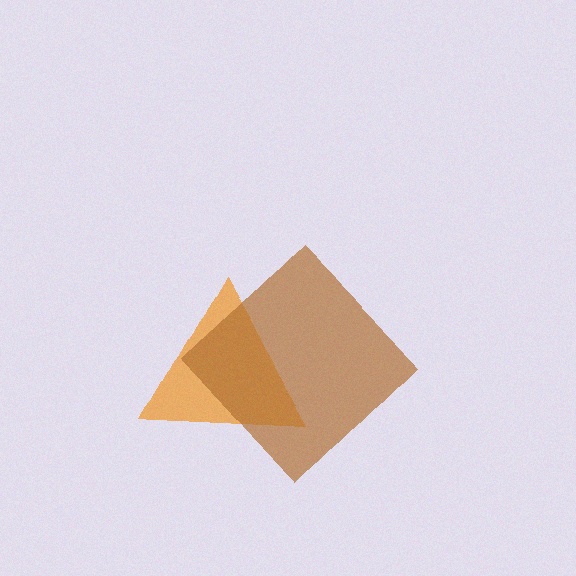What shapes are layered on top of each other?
The layered shapes are: an orange triangle, a brown diamond.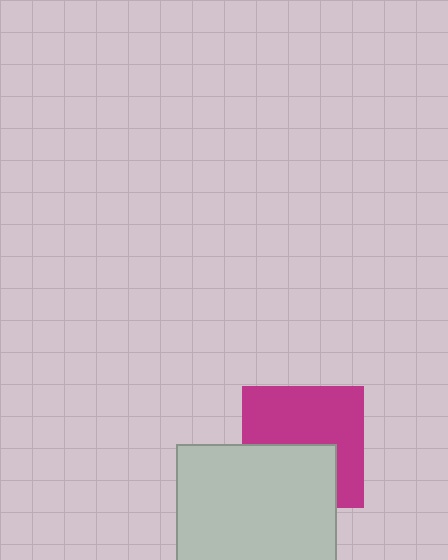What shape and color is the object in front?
The object in front is a light gray square.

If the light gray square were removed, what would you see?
You would see the complete magenta square.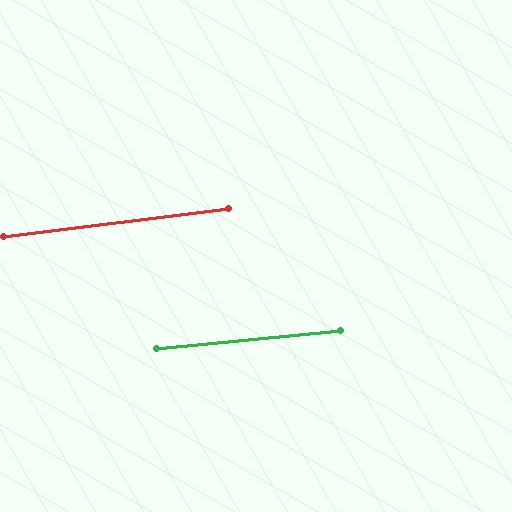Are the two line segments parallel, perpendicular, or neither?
Parallel — their directions differ by only 1.8°.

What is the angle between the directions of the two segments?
Approximately 2 degrees.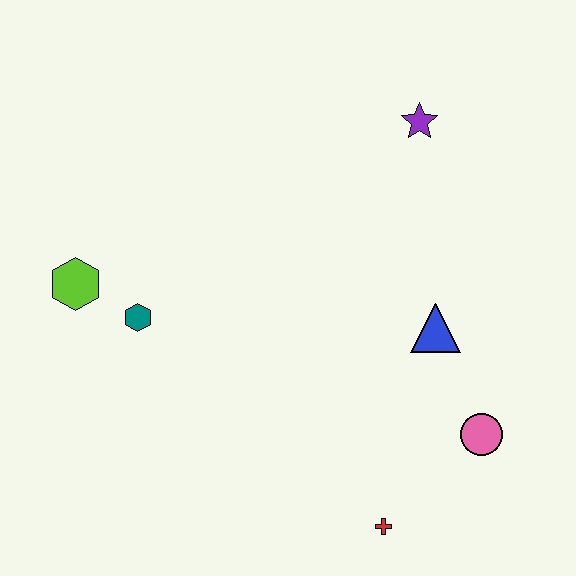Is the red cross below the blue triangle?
Yes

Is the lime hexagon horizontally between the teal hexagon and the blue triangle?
No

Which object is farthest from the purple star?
The red cross is farthest from the purple star.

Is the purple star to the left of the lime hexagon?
No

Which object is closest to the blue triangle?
The pink circle is closest to the blue triangle.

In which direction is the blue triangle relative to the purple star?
The blue triangle is below the purple star.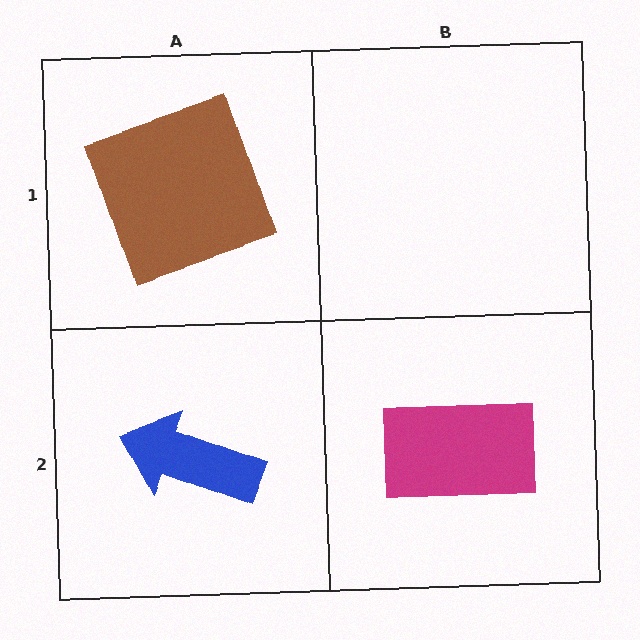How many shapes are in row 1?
1 shape.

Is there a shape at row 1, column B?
No, that cell is empty.